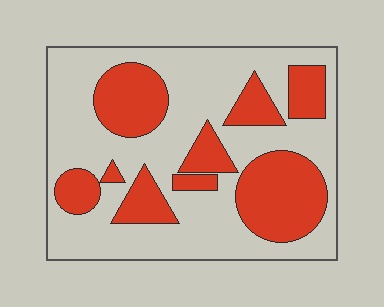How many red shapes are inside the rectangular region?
9.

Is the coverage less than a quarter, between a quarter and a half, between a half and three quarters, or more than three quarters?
Between a quarter and a half.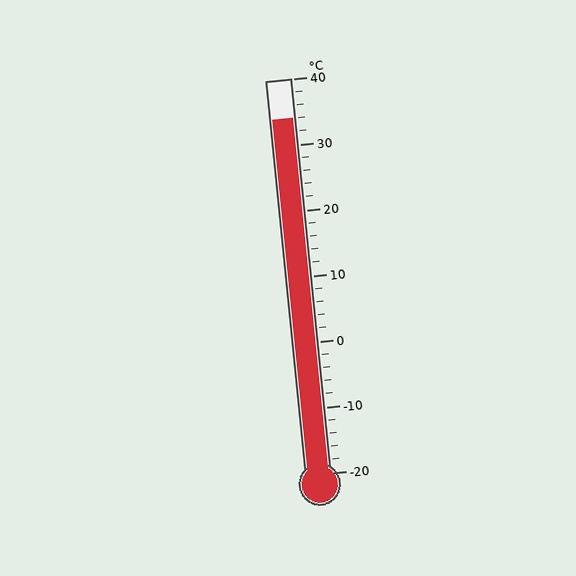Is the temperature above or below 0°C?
The temperature is above 0°C.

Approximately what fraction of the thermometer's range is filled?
The thermometer is filled to approximately 90% of its range.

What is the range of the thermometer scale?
The thermometer scale ranges from -20°C to 40°C.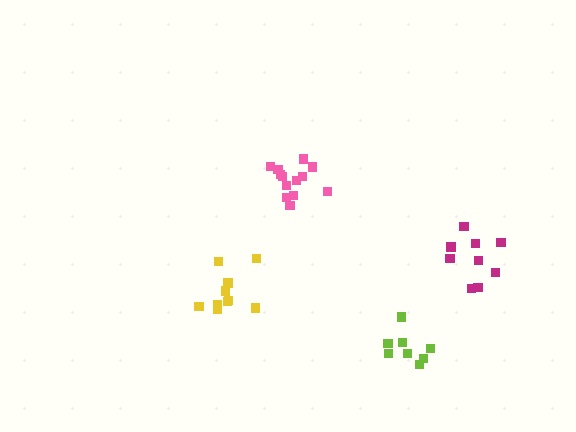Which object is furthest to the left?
The yellow cluster is leftmost.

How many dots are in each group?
Group 1: 9 dots, Group 2: 10 dots, Group 3: 13 dots, Group 4: 8 dots (40 total).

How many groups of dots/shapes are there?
There are 4 groups.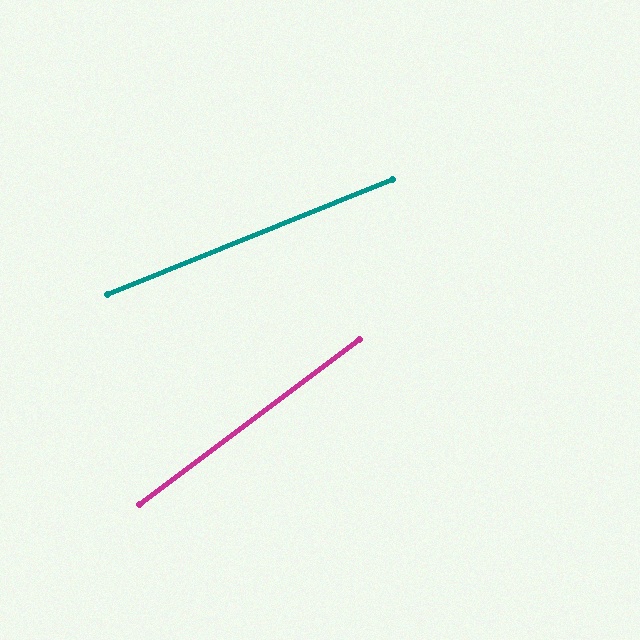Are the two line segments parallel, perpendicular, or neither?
Neither parallel nor perpendicular — they differ by about 15°.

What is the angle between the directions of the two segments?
Approximately 15 degrees.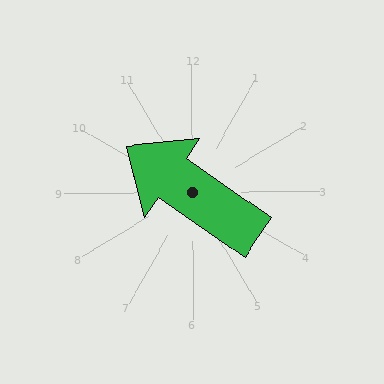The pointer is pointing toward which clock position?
Roughly 10 o'clock.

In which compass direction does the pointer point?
Northwest.